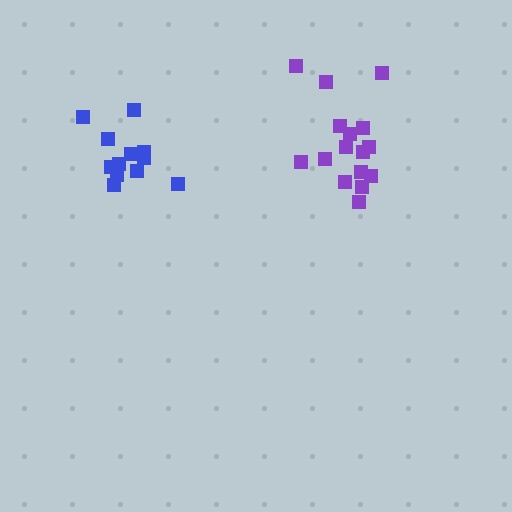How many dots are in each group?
Group 1: 16 dots, Group 2: 12 dots (28 total).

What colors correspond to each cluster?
The clusters are colored: purple, blue.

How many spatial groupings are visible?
There are 2 spatial groupings.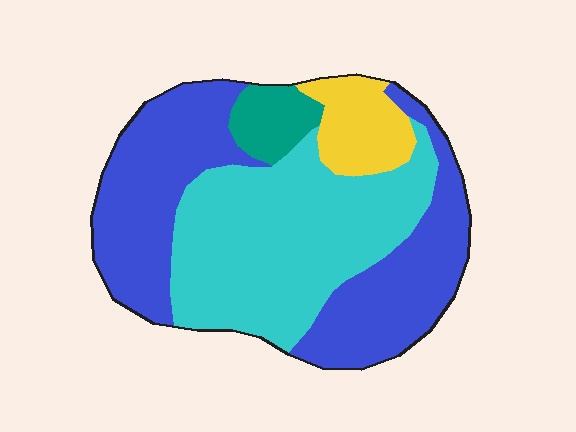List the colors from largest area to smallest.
From largest to smallest: blue, cyan, yellow, teal.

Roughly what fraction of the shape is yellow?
Yellow takes up less than a sixth of the shape.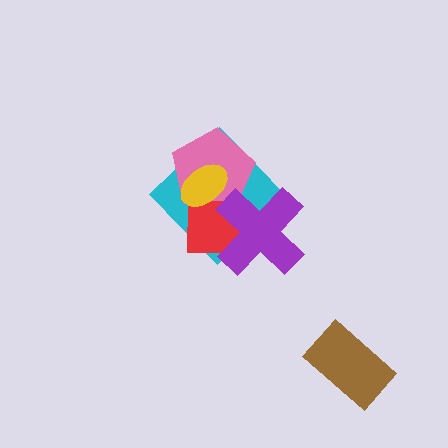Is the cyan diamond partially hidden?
Yes, it is partially covered by another shape.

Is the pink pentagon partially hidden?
Yes, it is partially covered by another shape.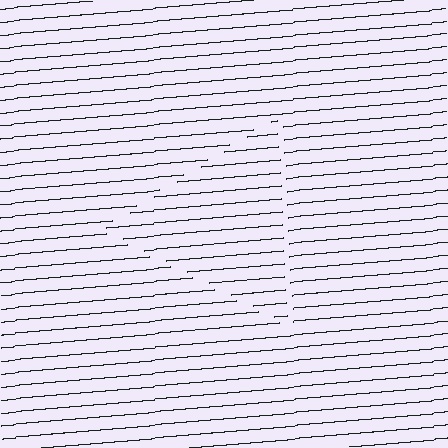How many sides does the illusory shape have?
3 sides — the line-ends trace a triangle.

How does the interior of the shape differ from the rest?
The interior of the shape contains the same grating, shifted by half a period — the contour is defined by the phase discontinuity where line-ends from the inner and outer gratings abut.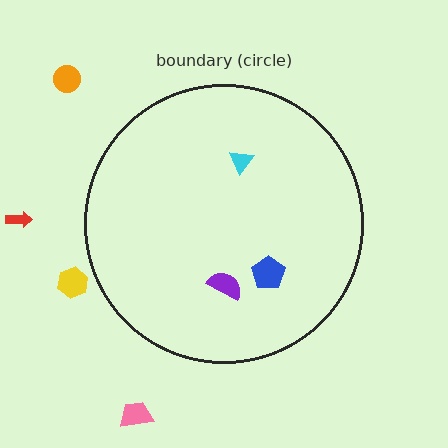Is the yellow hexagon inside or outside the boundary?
Outside.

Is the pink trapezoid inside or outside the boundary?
Outside.